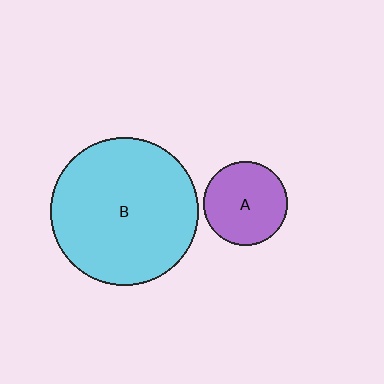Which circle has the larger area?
Circle B (cyan).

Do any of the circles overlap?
No, none of the circles overlap.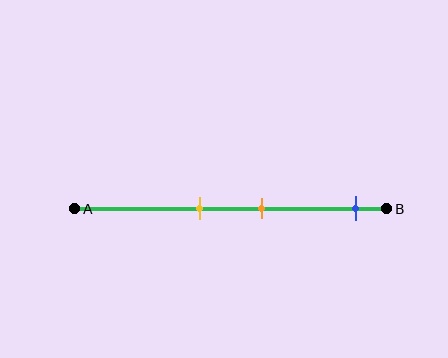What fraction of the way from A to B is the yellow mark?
The yellow mark is approximately 40% (0.4) of the way from A to B.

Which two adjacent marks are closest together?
The yellow and orange marks are the closest adjacent pair.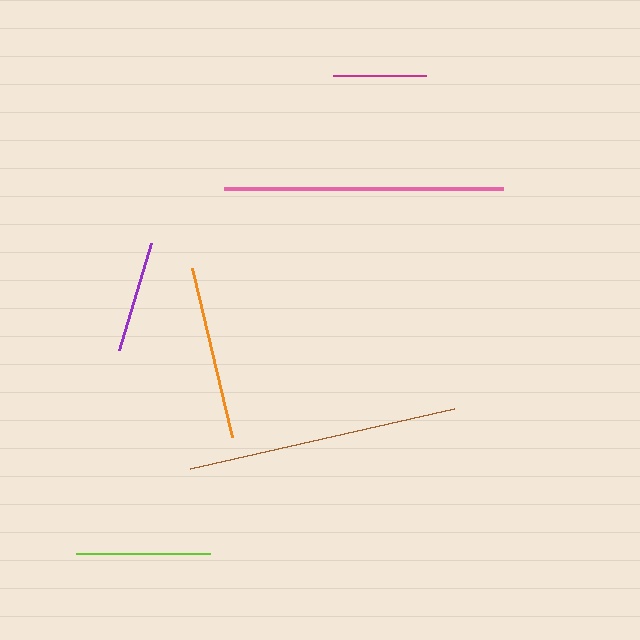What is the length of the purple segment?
The purple segment is approximately 112 pixels long.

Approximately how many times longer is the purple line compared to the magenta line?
The purple line is approximately 1.2 times the length of the magenta line.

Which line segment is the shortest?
The magenta line is the shortest at approximately 93 pixels.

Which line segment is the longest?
The pink line is the longest at approximately 279 pixels.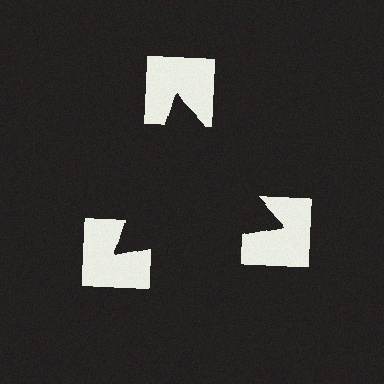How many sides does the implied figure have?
3 sides.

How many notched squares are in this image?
There are 3 — one at each vertex of the illusory triangle.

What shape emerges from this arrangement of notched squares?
An illusory triangle — its edges are inferred from the aligned wedge cuts in the notched squares, not physically drawn.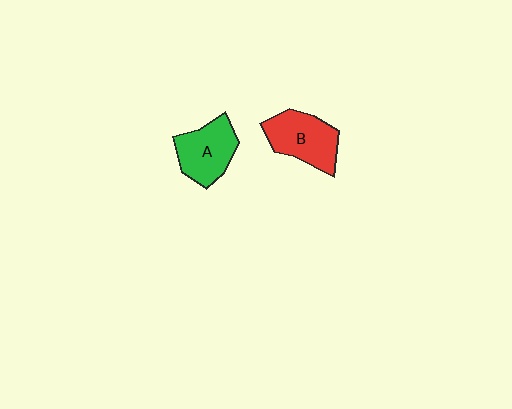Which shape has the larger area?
Shape B (red).